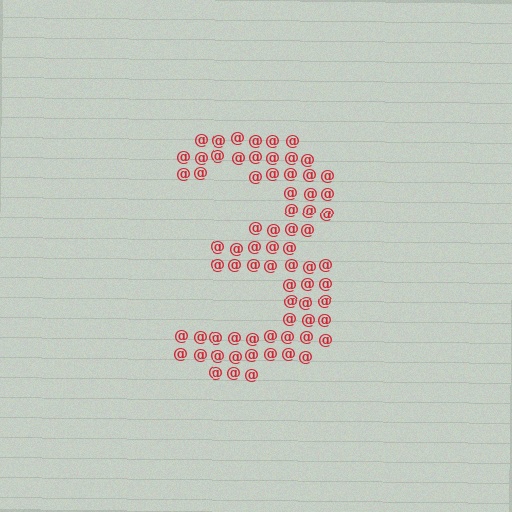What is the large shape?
The large shape is the digit 3.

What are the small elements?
The small elements are at signs.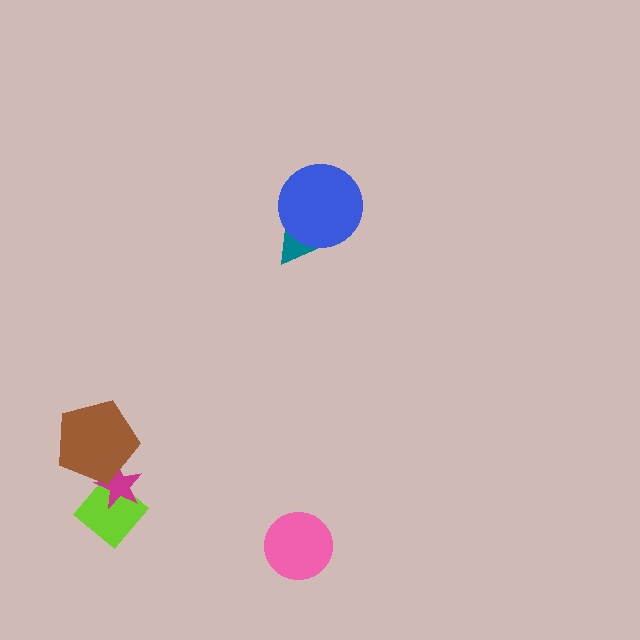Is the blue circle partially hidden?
No, no other shape covers it.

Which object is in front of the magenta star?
The brown pentagon is in front of the magenta star.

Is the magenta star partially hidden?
Yes, it is partially covered by another shape.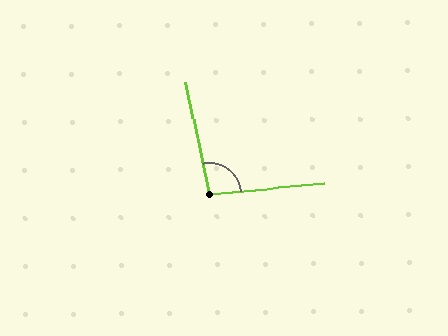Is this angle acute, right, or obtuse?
It is obtuse.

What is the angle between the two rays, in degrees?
Approximately 97 degrees.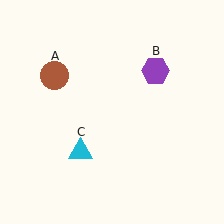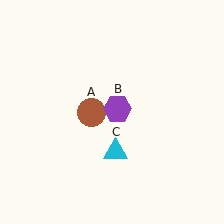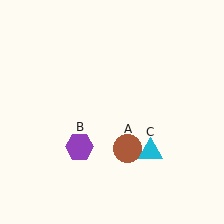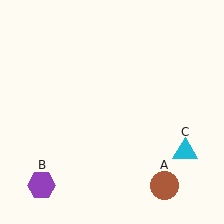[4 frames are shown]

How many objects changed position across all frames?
3 objects changed position: brown circle (object A), purple hexagon (object B), cyan triangle (object C).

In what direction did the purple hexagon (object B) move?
The purple hexagon (object B) moved down and to the left.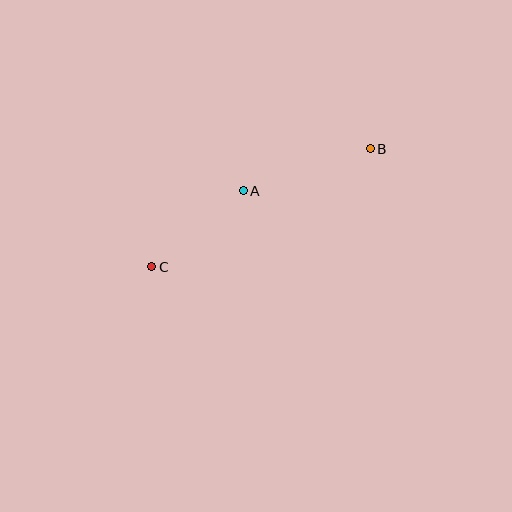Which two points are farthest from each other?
Points B and C are farthest from each other.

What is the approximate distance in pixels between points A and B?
The distance between A and B is approximately 134 pixels.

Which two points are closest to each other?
Points A and C are closest to each other.